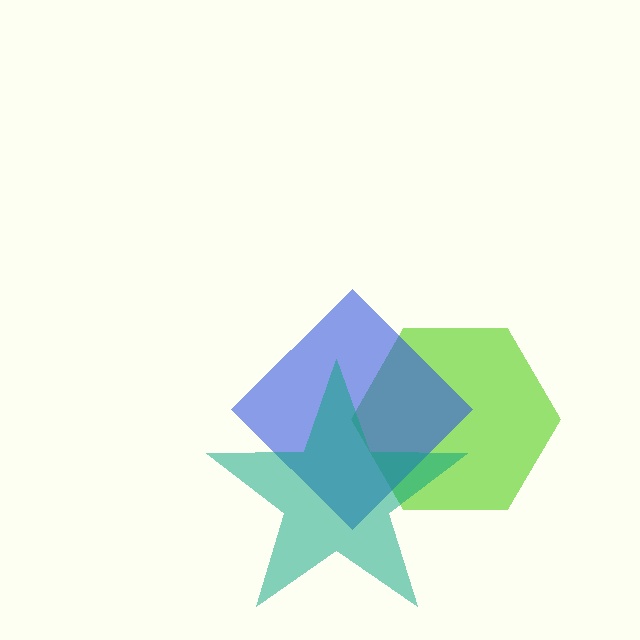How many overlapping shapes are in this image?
There are 3 overlapping shapes in the image.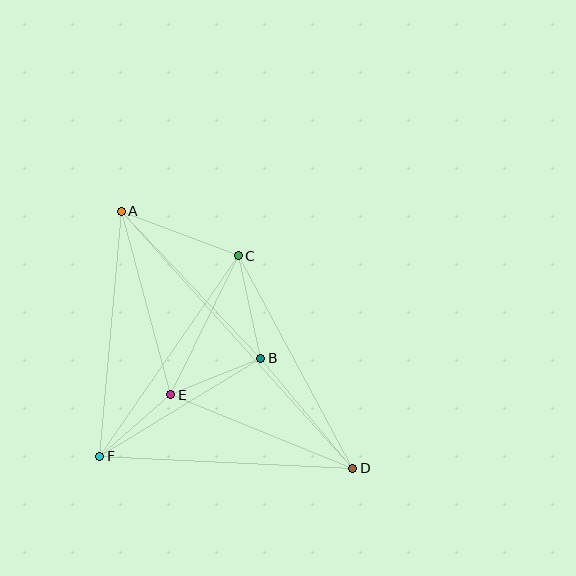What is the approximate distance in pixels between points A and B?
The distance between A and B is approximately 202 pixels.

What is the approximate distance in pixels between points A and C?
The distance between A and C is approximately 125 pixels.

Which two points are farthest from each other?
Points A and D are farthest from each other.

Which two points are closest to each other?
Points E and F are closest to each other.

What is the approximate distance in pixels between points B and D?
The distance between B and D is approximately 143 pixels.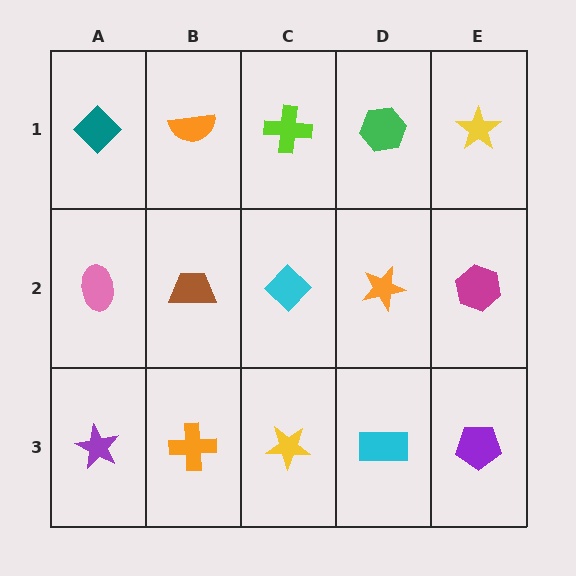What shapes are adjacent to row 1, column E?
A magenta hexagon (row 2, column E), a green hexagon (row 1, column D).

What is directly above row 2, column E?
A yellow star.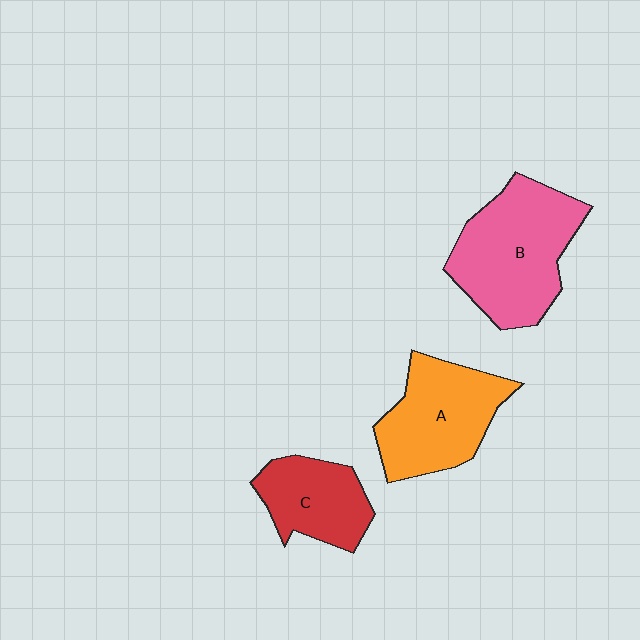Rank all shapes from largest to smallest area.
From largest to smallest: B (pink), A (orange), C (red).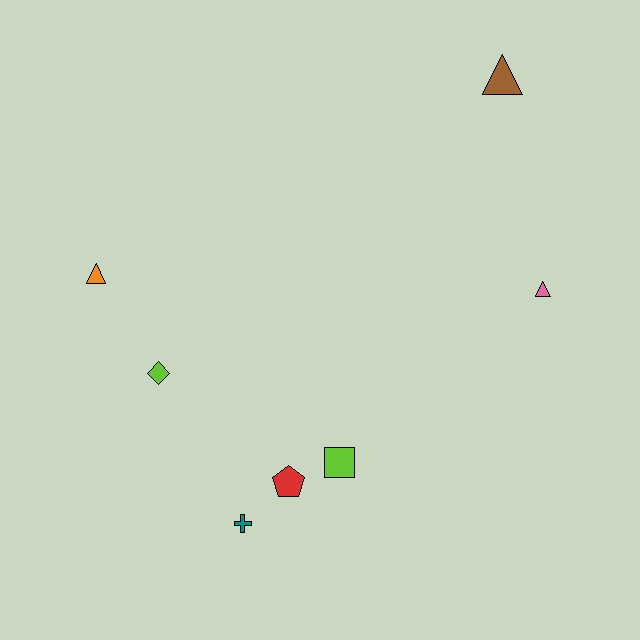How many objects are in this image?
There are 7 objects.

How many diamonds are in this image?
There is 1 diamond.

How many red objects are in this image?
There is 1 red object.